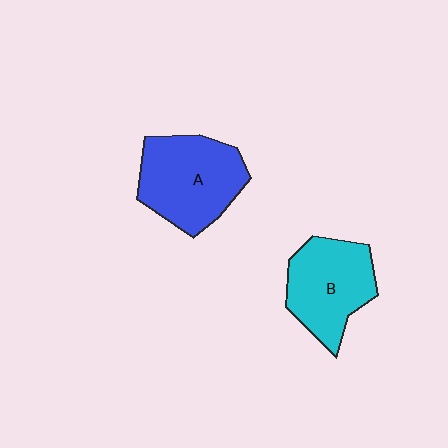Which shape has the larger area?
Shape A (blue).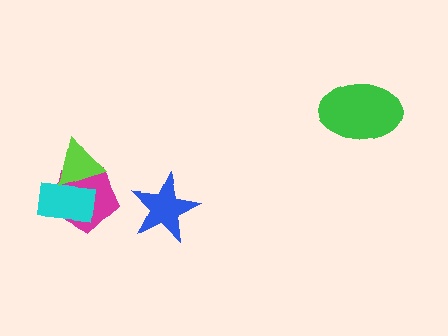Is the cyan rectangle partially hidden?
Yes, it is partially covered by another shape.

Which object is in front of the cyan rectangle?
The lime triangle is in front of the cyan rectangle.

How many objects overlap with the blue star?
0 objects overlap with the blue star.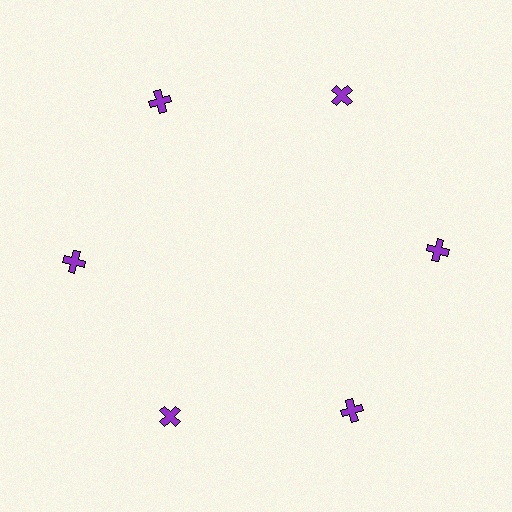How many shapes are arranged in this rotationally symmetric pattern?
There are 6 shapes, arranged in 6 groups of 1.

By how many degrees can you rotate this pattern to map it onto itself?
The pattern maps onto itself every 60 degrees of rotation.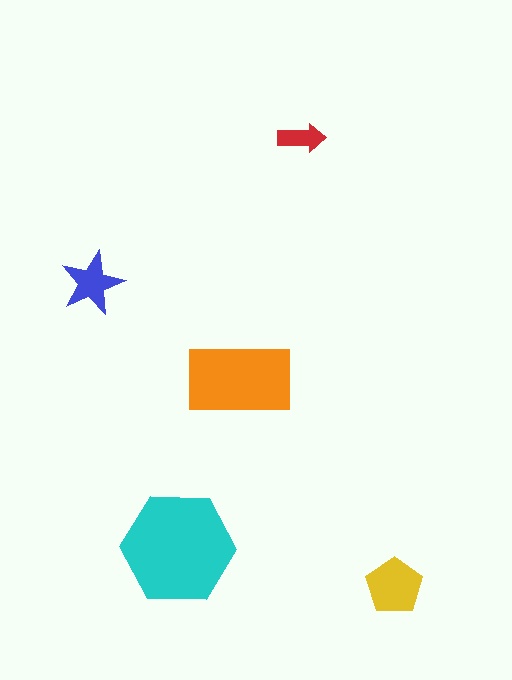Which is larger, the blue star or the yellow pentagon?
The yellow pentagon.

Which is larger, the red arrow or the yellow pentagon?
The yellow pentagon.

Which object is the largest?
The cyan hexagon.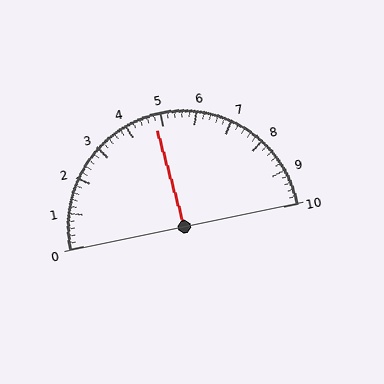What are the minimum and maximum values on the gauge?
The gauge ranges from 0 to 10.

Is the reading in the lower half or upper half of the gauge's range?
The reading is in the lower half of the range (0 to 10).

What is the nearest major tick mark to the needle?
The nearest major tick mark is 5.